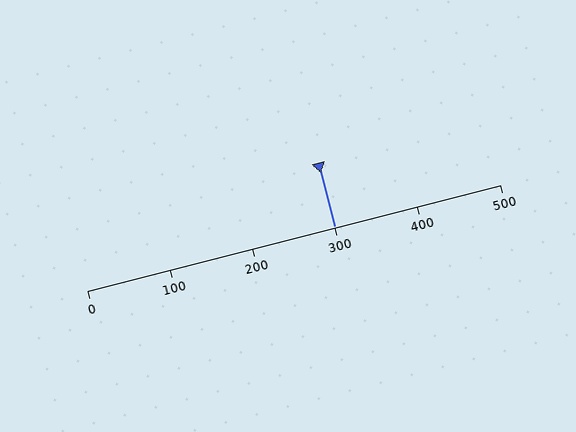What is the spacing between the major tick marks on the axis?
The major ticks are spaced 100 apart.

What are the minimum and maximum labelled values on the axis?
The axis runs from 0 to 500.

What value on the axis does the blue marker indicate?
The marker indicates approximately 300.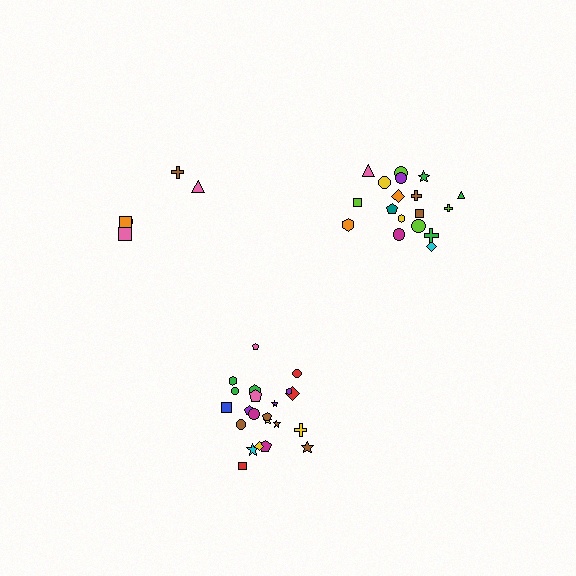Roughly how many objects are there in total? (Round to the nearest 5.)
Roughly 45 objects in total.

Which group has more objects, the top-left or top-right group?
The top-right group.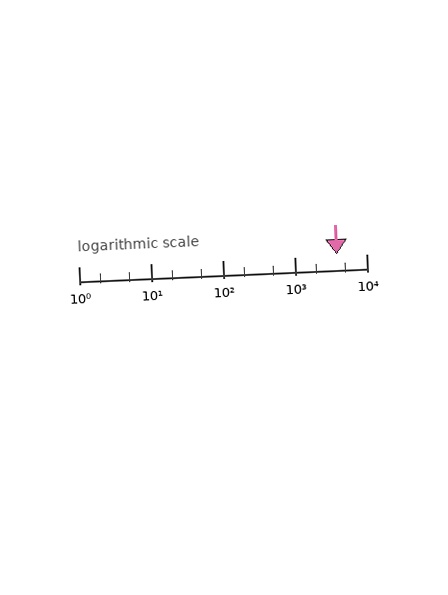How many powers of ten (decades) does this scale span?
The scale spans 4 decades, from 1 to 10000.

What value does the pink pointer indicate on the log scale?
The pointer indicates approximately 3900.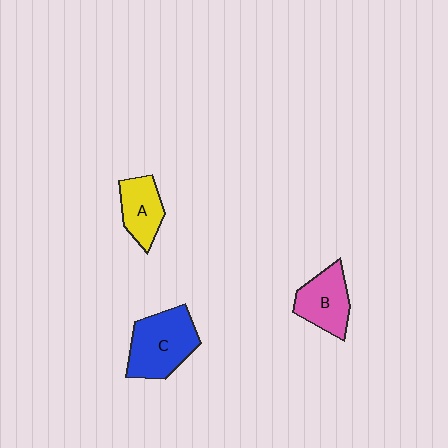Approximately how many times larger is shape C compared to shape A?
Approximately 1.6 times.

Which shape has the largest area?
Shape C (blue).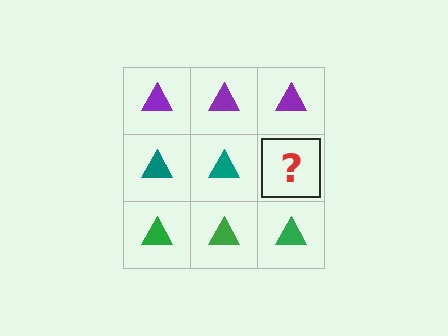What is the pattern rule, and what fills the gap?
The rule is that each row has a consistent color. The gap should be filled with a teal triangle.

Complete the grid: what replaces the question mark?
The question mark should be replaced with a teal triangle.